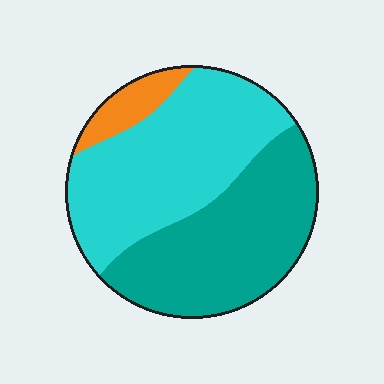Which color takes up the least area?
Orange, at roughly 10%.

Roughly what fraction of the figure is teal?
Teal takes up between a quarter and a half of the figure.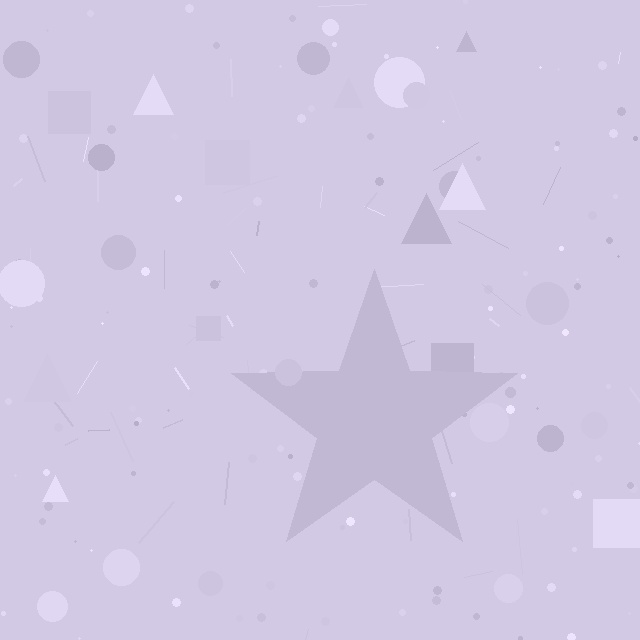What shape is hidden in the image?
A star is hidden in the image.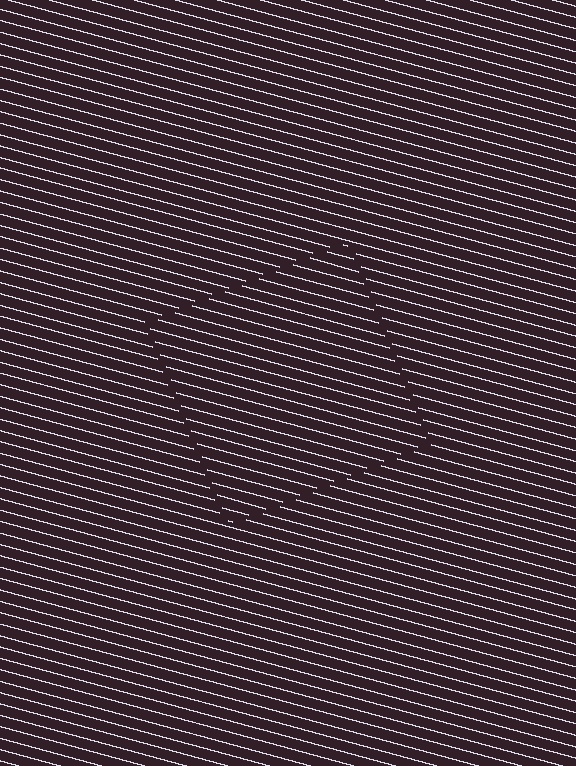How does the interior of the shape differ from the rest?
The interior of the shape contains the same grating, shifted by half a period — the contour is defined by the phase discontinuity where line-ends from the inner and outer gratings abut.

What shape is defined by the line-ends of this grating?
An illusory square. The interior of the shape contains the same grating, shifted by half a period — the contour is defined by the phase discontinuity where line-ends from the inner and outer gratings abut.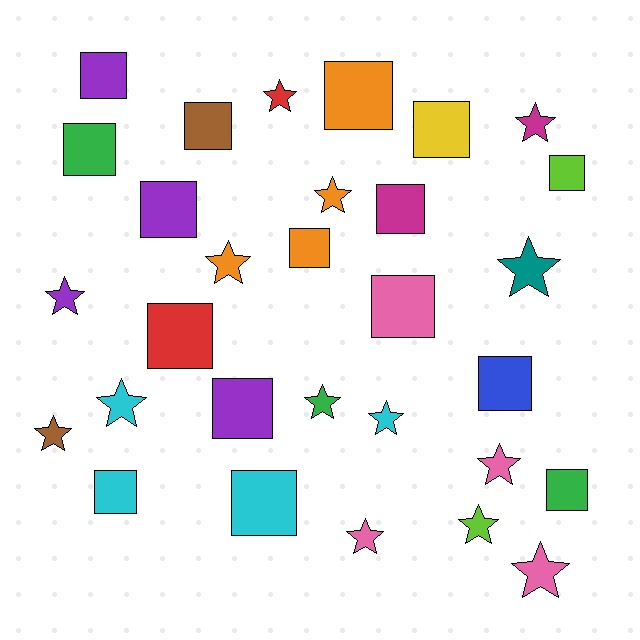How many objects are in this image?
There are 30 objects.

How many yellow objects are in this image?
There is 1 yellow object.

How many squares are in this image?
There are 16 squares.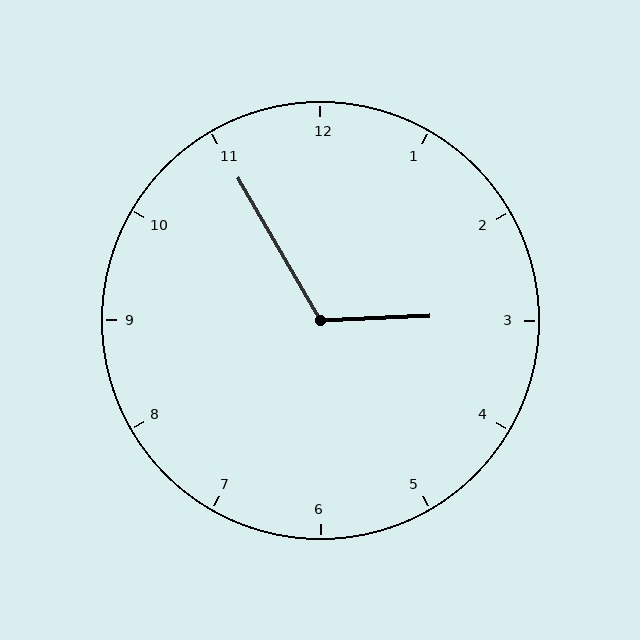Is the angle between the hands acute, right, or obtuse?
It is obtuse.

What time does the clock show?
2:55.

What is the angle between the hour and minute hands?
Approximately 118 degrees.